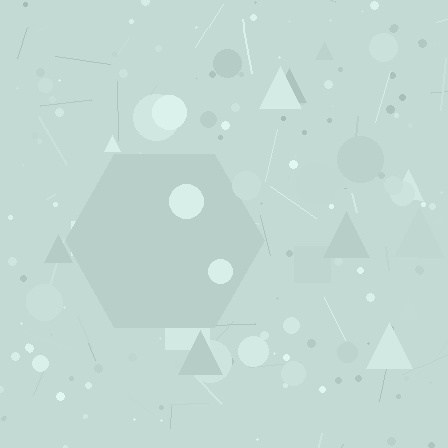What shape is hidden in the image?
A hexagon is hidden in the image.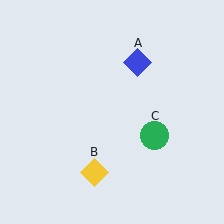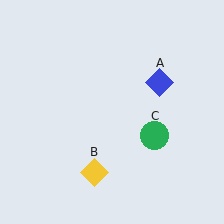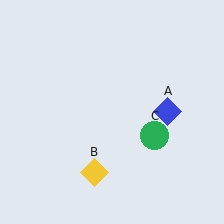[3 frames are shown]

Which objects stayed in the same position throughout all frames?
Yellow diamond (object B) and green circle (object C) remained stationary.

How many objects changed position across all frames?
1 object changed position: blue diamond (object A).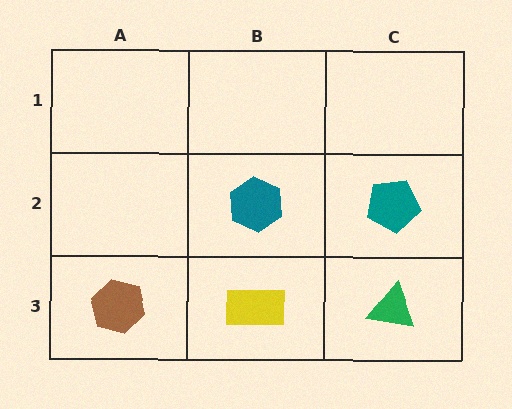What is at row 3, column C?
A green triangle.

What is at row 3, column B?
A yellow rectangle.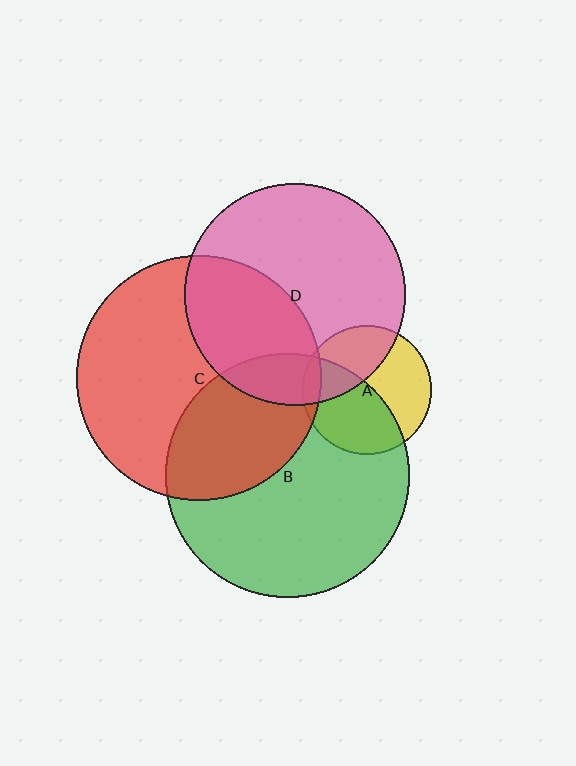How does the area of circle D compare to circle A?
Approximately 2.9 times.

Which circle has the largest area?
Circle C (red).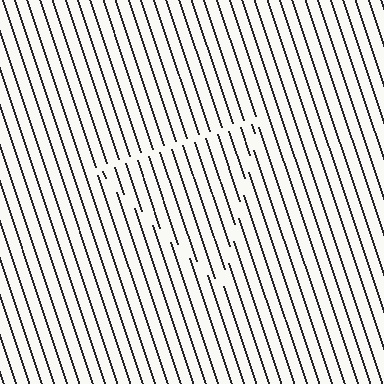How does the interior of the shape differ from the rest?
The interior of the shape contains the same grating, shifted by half a period — the contour is defined by the phase discontinuity where line-ends from the inner and outer gratings abut.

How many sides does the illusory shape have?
3 sides — the line-ends trace a triangle.